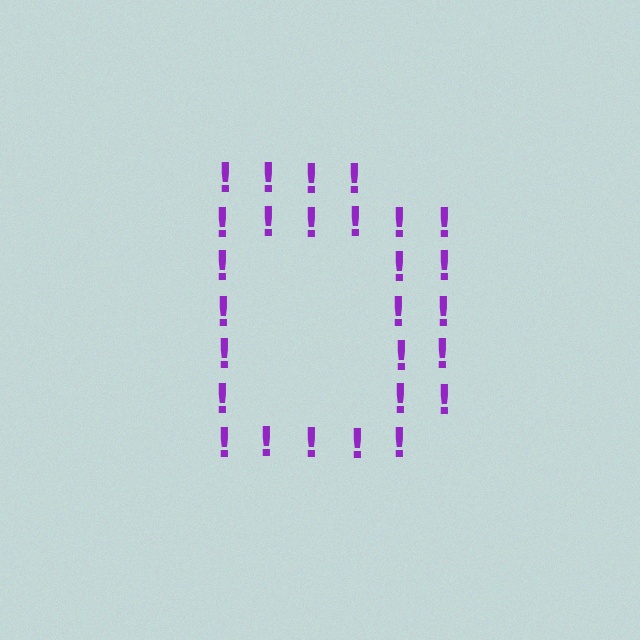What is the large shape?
The large shape is the letter D.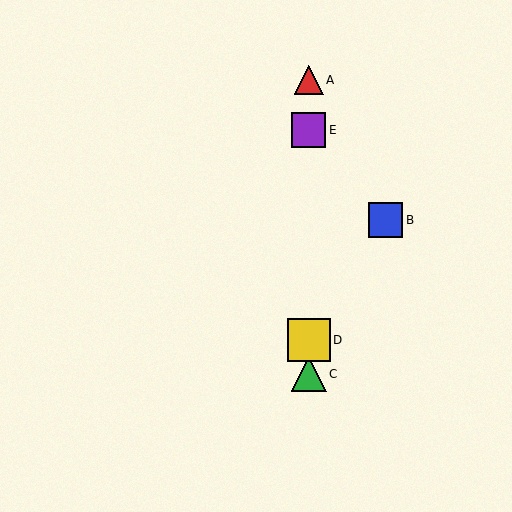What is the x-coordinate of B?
Object B is at x≈386.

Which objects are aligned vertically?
Objects A, C, D, E are aligned vertically.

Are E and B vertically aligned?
No, E is at x≈309 and B is at x≈386.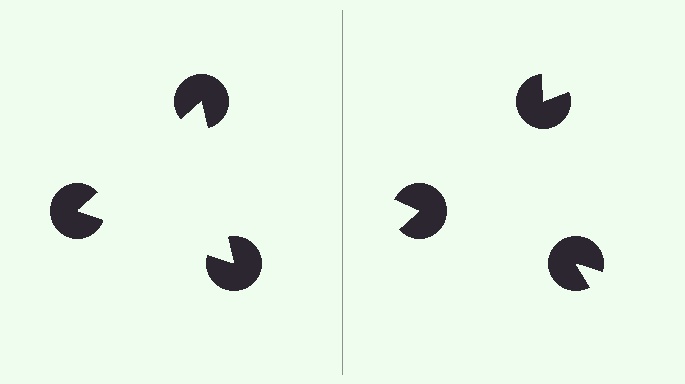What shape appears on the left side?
An illusory triangle.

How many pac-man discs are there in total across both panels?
6 — 3 on each side.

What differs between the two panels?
The pac-man discs are positioned identically on both sides; only the wedge orientations differ. On the left they align to a triangle; on the right they are misaligned.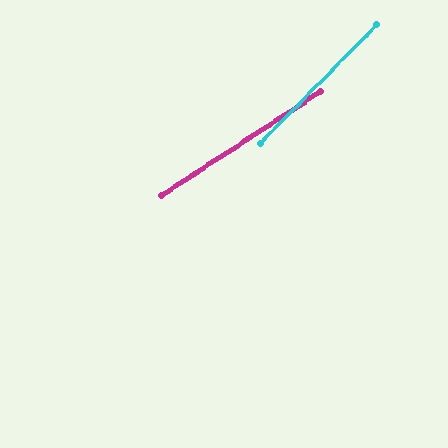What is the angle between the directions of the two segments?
Approximately 12 degrees.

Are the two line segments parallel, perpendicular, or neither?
Neither parallel nor perpendicular — they differ by about 12°.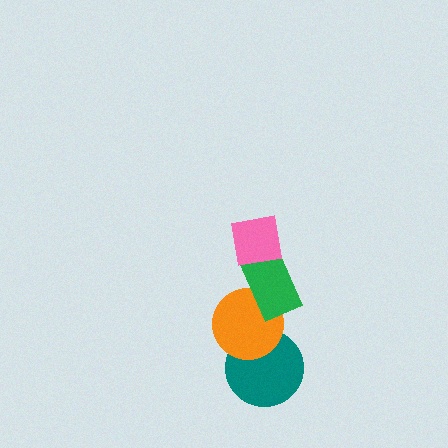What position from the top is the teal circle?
The teal circle is 4th from the top.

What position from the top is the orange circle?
The orange circle is 3rd from the top.